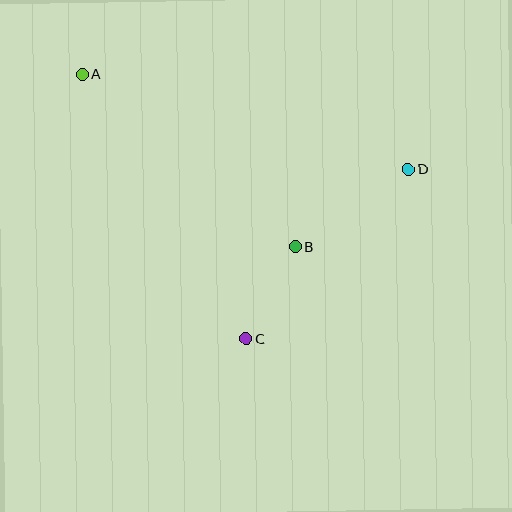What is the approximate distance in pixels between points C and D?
The distance between C and D is approximately 234 pixels.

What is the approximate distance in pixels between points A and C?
The distance between A and C is approximately 311 pixels.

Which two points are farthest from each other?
Points A and D are farthest from each other.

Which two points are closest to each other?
Points B and C are closest to each other.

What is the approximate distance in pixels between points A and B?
The distance between A and B is approximately 274 pixels.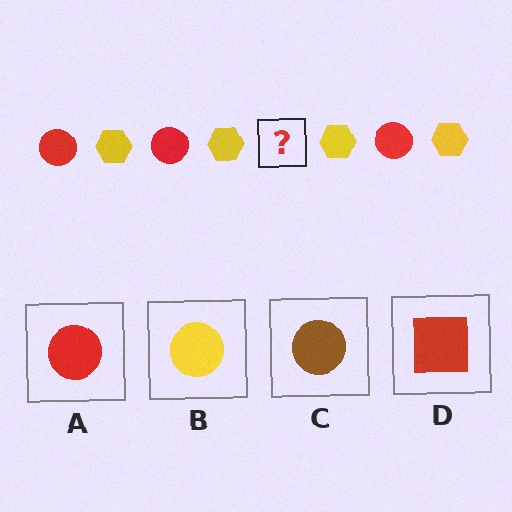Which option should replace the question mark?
Option A.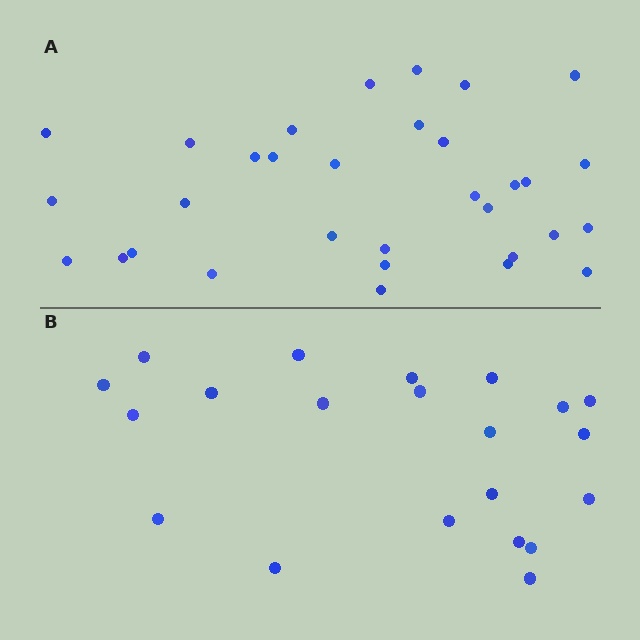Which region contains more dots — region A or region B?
Region A (the top region) has more dots.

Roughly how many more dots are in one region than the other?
Region A has roughly 12 or so more dots than region B.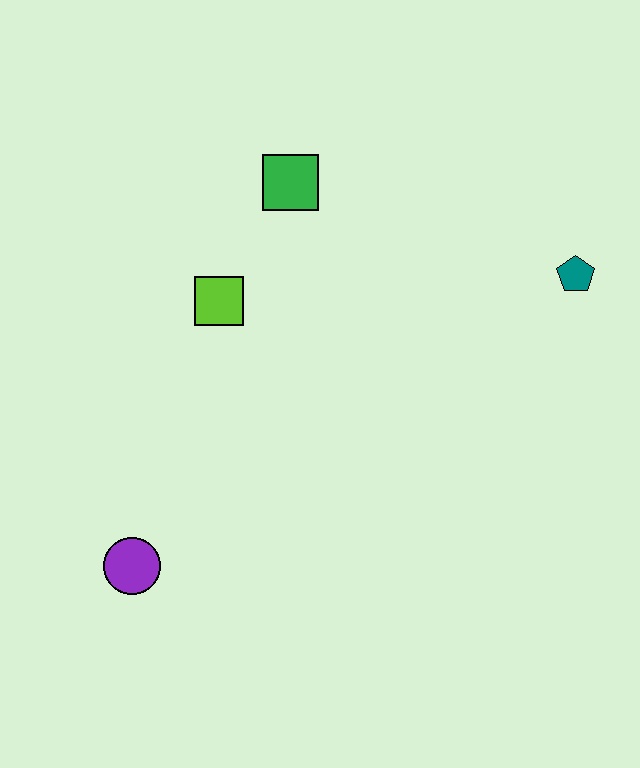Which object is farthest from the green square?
The purple circle is farthest from the green square.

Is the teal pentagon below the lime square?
No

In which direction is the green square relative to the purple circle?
The green square is above the purple circle.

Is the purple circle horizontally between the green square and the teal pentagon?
No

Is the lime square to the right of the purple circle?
Yes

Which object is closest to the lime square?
The green square is closest to the lime square.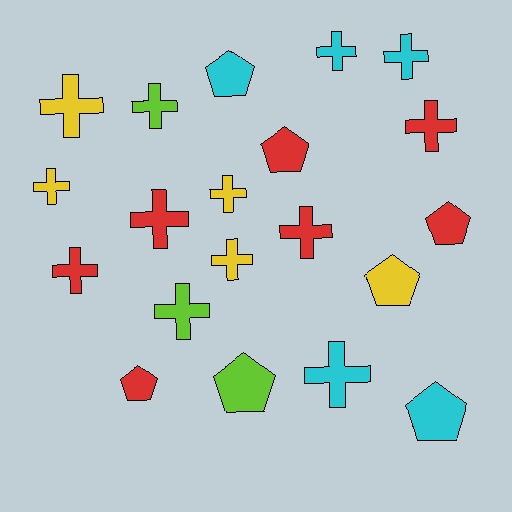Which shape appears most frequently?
Cross, with 13 objects.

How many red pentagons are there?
There are 3 red pentagons.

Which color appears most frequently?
Red, with 7 objects.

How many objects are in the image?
There are 20 objects.